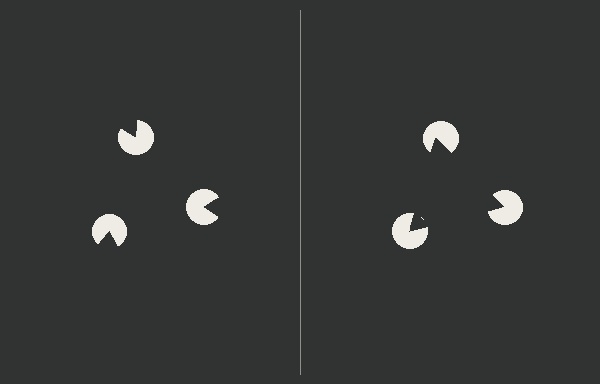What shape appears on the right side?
An illusory triangle.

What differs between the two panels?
The pac-man discs are positioned identically on both sides; only the wedge orientations differ. On the right they align to a triangle; on the left they are misaligned.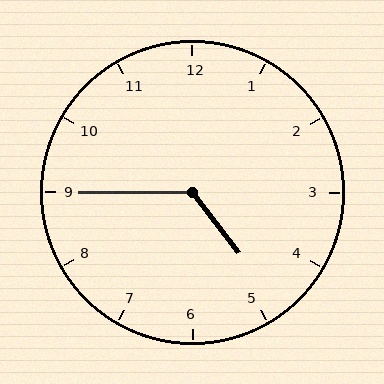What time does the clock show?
4:45.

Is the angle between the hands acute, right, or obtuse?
It is obtuse.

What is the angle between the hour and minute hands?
Approximately 128 degrees.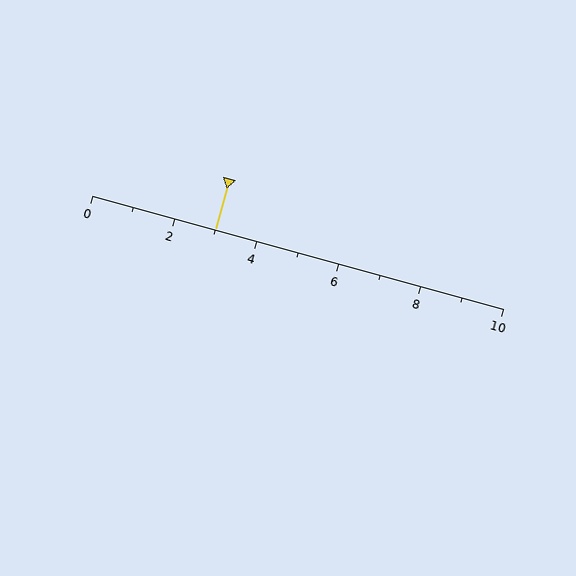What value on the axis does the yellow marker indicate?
The marker indicates approximately 3.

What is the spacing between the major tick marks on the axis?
The major ticks are spaced 2 apart.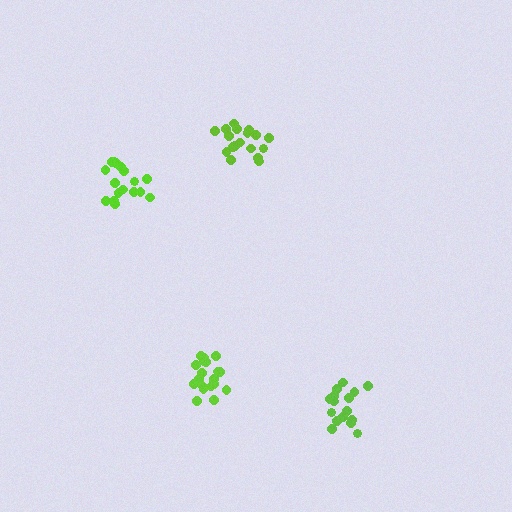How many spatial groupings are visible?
There are 4 spatial groupings.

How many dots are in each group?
Group 1: 17 dots, Group 2: 16 dots, Group 3: 20 dots, Group 4: 19 dots (72 total).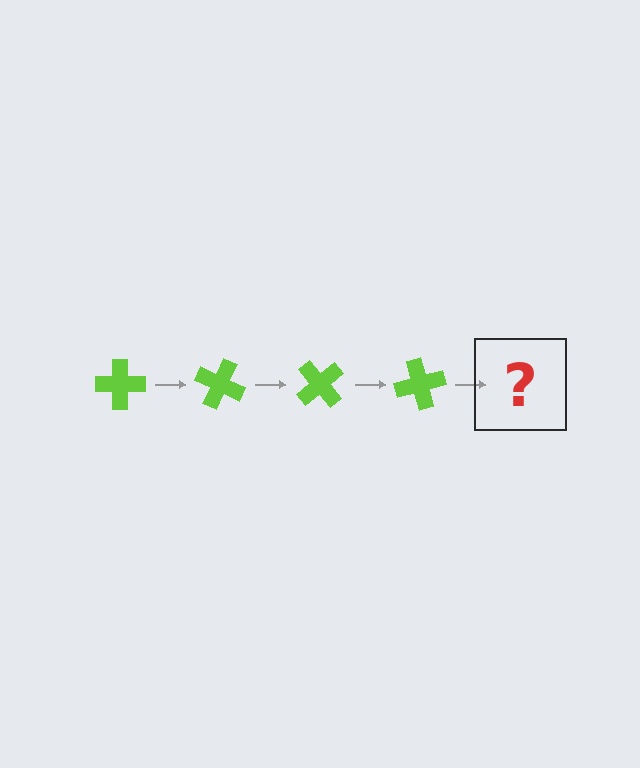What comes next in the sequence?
The next element should be a lime cross rotated 100 degrees.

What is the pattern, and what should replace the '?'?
The pattern is that the cross rotates 25 degrees each step. The '?' should be a lime cross rotated 100 degrees.